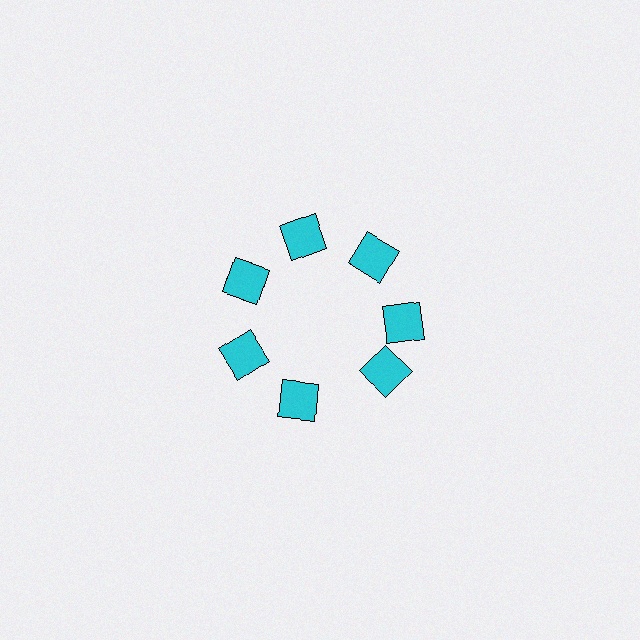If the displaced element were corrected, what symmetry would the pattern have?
It would have 7-fold rotational symmetry — the pattern would map onto itself every 51 degrees.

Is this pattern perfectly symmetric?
No. The 7 cyan squares are arranged in a ring, but one element near the 5 o'clock position is rotated out of alignment along the ring, breaking the 7-fold rotational symmetry.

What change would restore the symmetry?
The symmetry would be restored by rotating it back into even spacing with its neighbors so that all 7 squares sit at equal angles and equal distance from the center.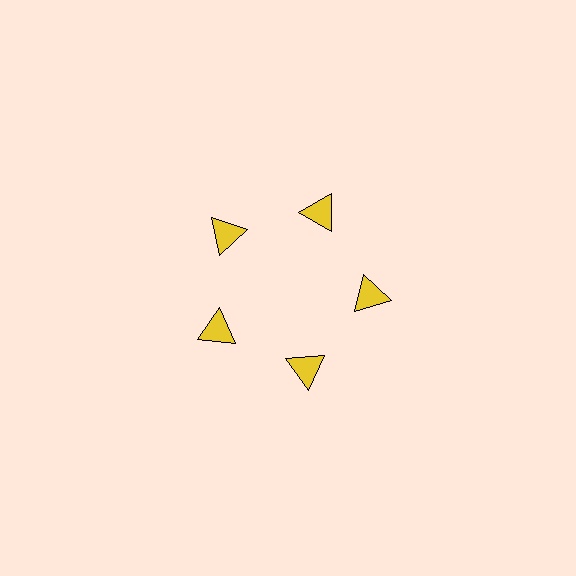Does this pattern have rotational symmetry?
Yes, this pattern has 5-fold rotational symmetry. It looks the same after rotating 72 degrees around the center.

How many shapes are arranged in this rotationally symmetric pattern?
There are 5 shapes, arranged in 5 groups of 1.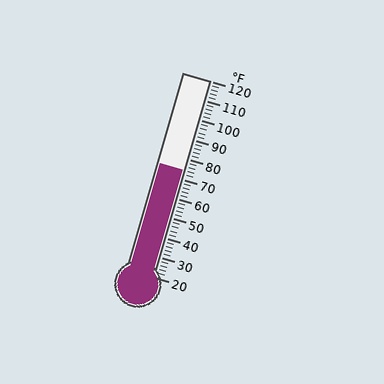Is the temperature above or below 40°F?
The temperature is above 40°F.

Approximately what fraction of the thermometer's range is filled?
The thermometer is filled to approximately 55% of its range.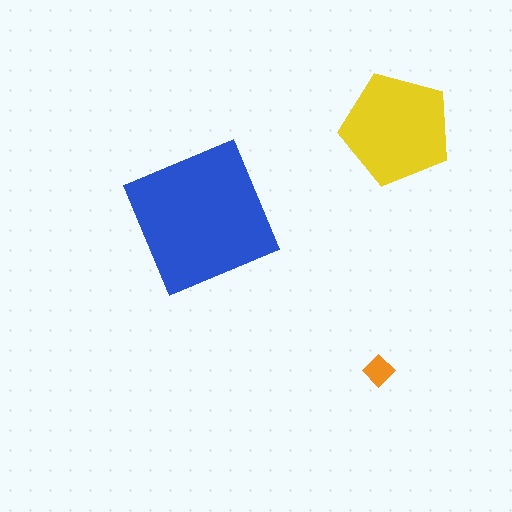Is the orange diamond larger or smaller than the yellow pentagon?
Smaller.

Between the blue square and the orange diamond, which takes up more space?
The blue square.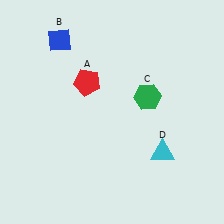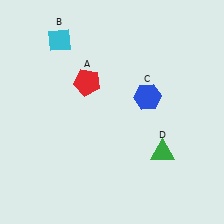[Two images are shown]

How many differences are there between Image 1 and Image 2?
There are 3 differences between the two images.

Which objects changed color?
B changed from blue to cyan. C changed from green to blue. D changed from cyan to green.